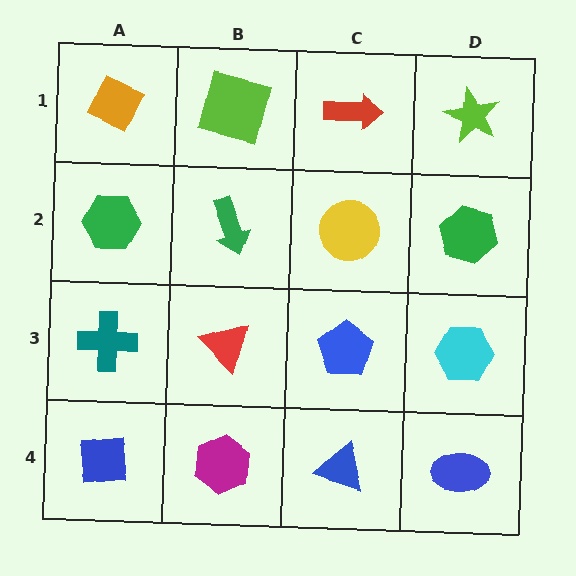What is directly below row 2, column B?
A red triangle.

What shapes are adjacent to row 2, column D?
A lime star (row 1, column D), a cyan hexagon (row 3, column D), a yellow circle (row 2, column C).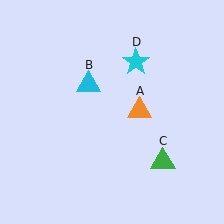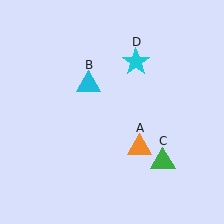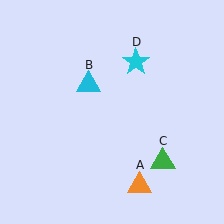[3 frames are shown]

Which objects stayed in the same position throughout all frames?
Cyan triangle (object B) and green triangle (object C) and cyan star (object D) remained stationary.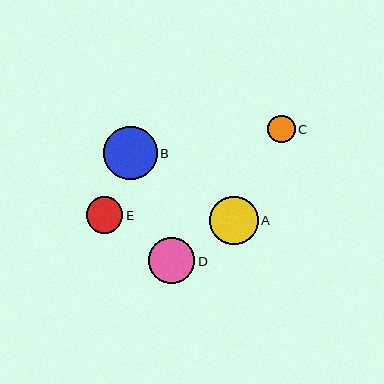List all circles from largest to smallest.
From largest to smallest: B, A, D, E, C.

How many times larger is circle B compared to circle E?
Circle B is approximately 1.5 times the size of circle E.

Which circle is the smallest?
Circle C is the smallest with a size of approximately 28 pixels.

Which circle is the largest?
Circle B is the largest with a size of approximately 53 pixels.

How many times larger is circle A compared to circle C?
Circle A is approximately 1.7 times the size of circle C.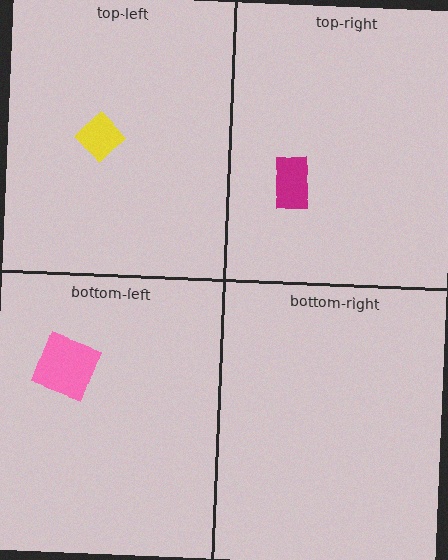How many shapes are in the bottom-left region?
1.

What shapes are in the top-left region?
The yellow diamond.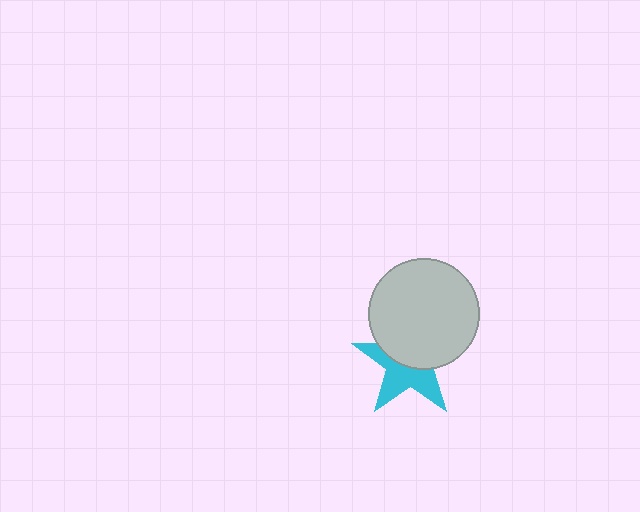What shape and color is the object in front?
The object in front is a light gray circle.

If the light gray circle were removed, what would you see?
You would see the complete cyan star.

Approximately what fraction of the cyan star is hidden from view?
Roughly 51% of the cyan star is hidden behind the light gray circle.